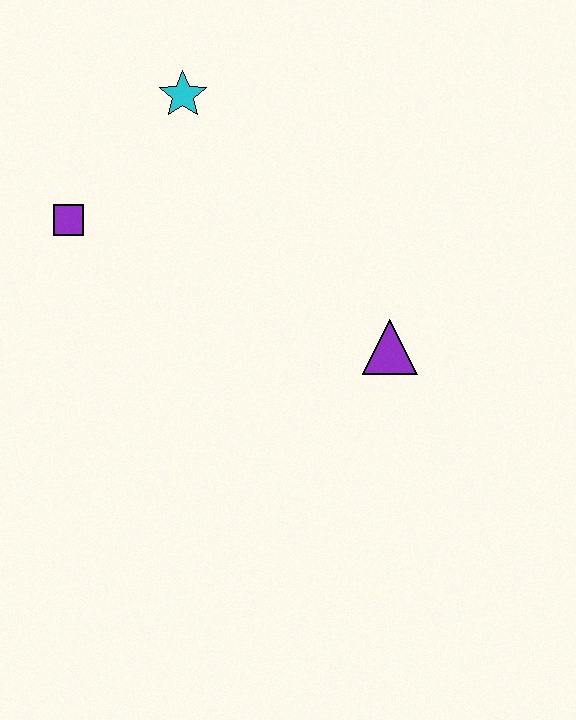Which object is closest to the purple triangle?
The cyan star is closest to the purple triangle.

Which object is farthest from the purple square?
The purple triangle is farthest from the purple square.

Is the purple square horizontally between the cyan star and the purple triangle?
No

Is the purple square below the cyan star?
Yes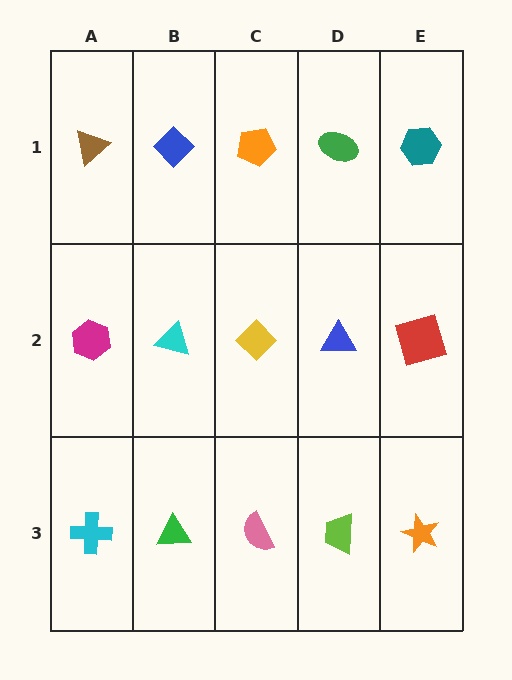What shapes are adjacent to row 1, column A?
A magenta hexagon (row 2, column A), a blue diamond (row 1, column B).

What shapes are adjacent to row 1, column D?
A blue triangle (row 2, column D), an orange pentagon (row 1, column C), a teal hexagon (row 1, column E).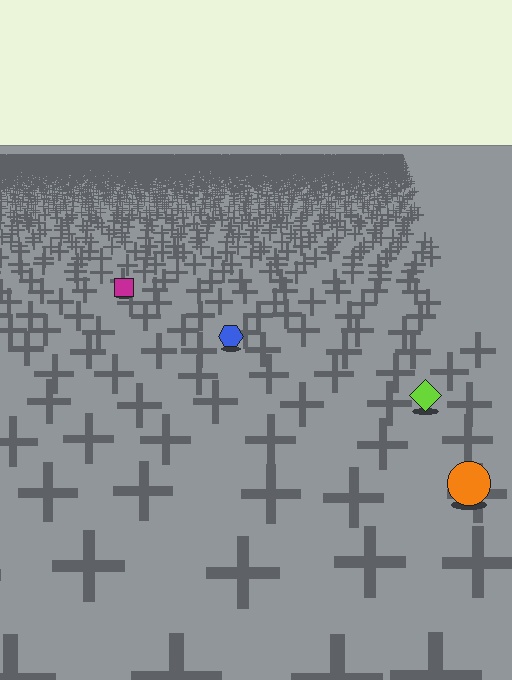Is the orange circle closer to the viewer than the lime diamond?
Yes. The orange circle is closer — you can tell from the texture gradient: the ground texture is coarser near it.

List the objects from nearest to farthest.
From nearest to farthest: the orange circle, the lime diamond, the blue hexagon, the magenta square.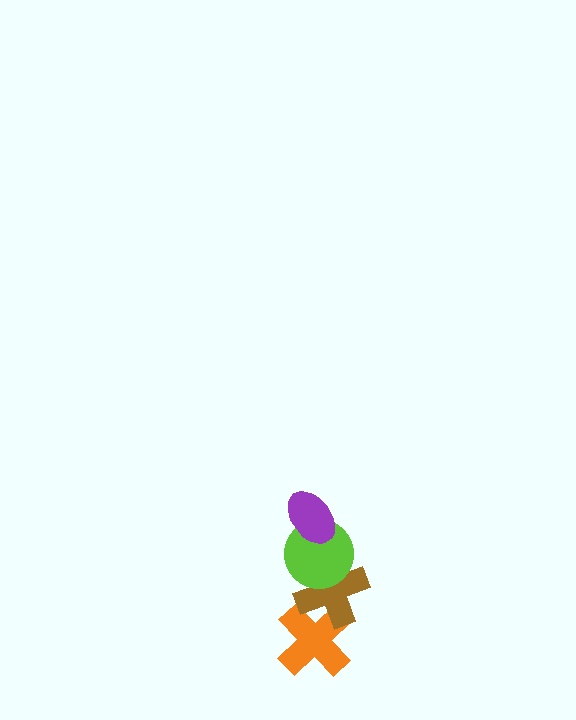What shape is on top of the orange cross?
The brown cross is on top of the orange cross.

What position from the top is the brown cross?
The brown cross is 3rd from the top.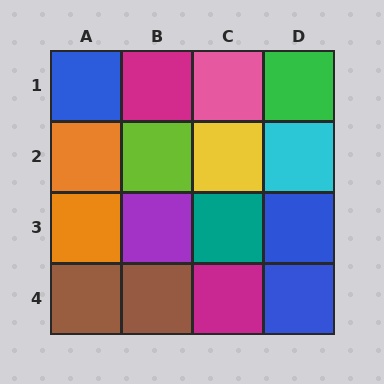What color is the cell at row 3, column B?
Purple.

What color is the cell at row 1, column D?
Green.